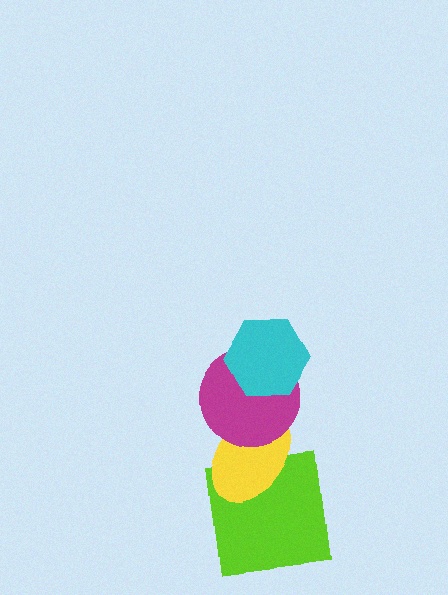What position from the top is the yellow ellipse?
The yellow ellipse is 3rd from the top.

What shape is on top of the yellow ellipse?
The magenta circle is on top of the yellow ellipse.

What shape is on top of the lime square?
The yellow ellipse is on top of the lime square.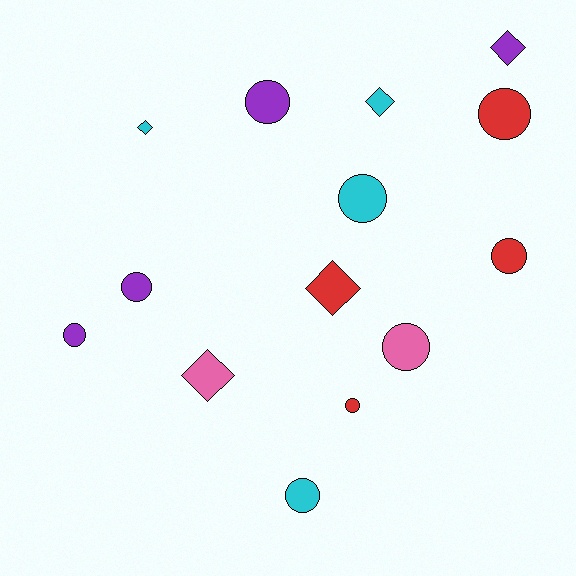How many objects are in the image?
There are 14 objects.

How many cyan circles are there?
There are 2 cyan circles.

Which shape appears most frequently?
Circle, with 9 objects.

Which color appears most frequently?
Red, with 4 objects.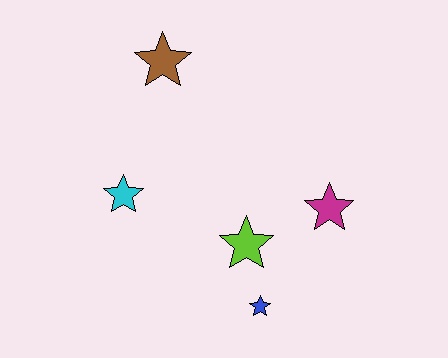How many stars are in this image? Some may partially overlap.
There are 5 stars.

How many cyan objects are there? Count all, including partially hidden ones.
There is 1 cyan object.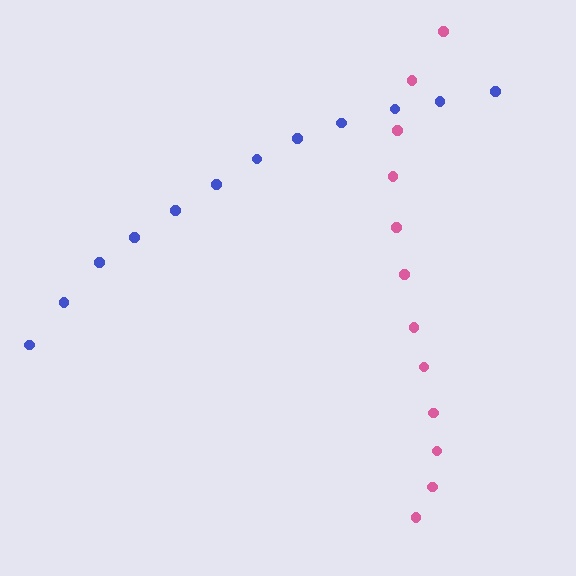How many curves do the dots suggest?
There are 2 distinct paths.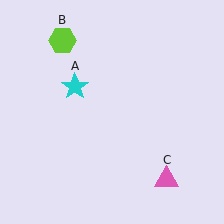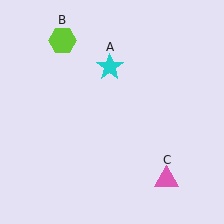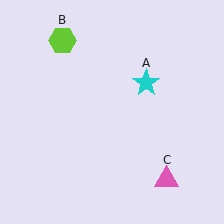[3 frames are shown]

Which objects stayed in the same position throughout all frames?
Lime hexagon (object B) and pink triangle (object C) remained stationary.